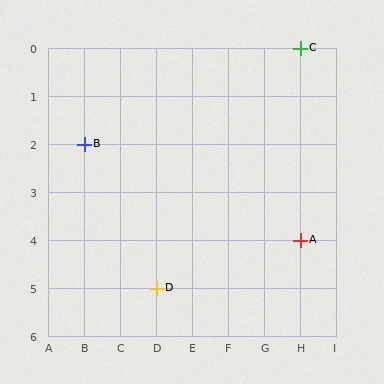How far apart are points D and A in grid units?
Points D and A are 4 columns and 1 row apart (about 4.1 grid units diagonally).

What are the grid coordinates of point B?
Point B is at grid coordinates (B, 2).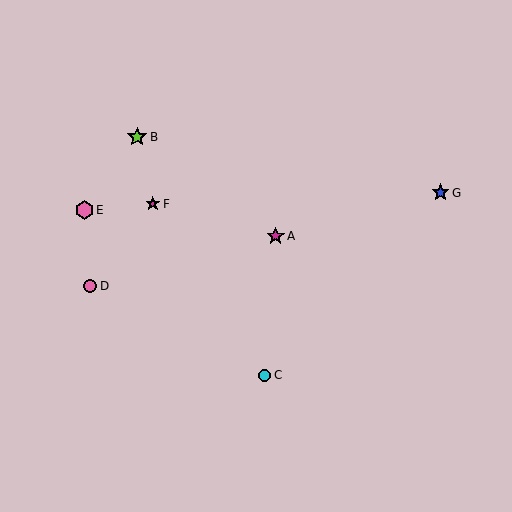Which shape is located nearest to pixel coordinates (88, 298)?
The pink circle (labeled D) at (90, 286) is nearest to that location.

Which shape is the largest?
The lime star (labeled B) is the largest.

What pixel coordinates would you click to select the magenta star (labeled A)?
Click at (276, 236) to select the magenta star A.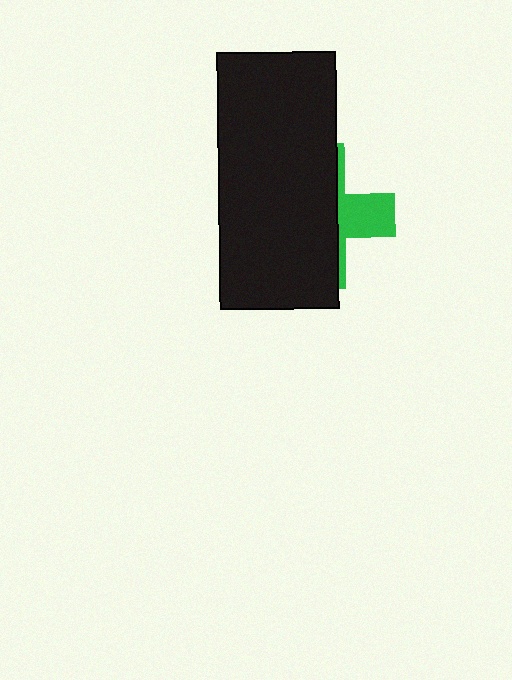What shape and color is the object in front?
The object in front is a black rectangle.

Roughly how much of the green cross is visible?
A small part of it is visible (roughly 31%).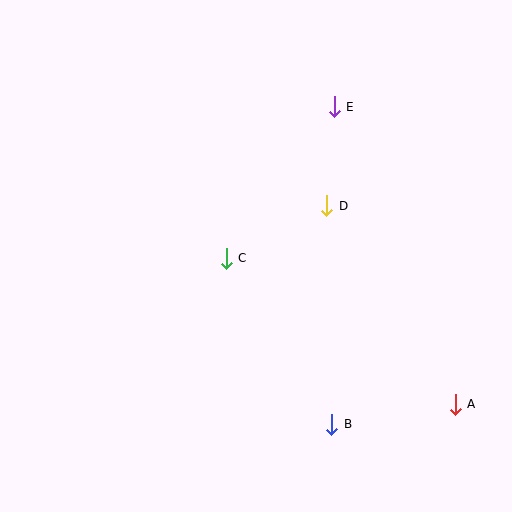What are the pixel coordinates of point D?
Point D is at (327, 206).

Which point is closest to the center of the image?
Point C at (226, 258) is closest to the center.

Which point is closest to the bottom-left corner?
Point C is closest to the bottom-left corner.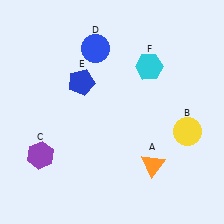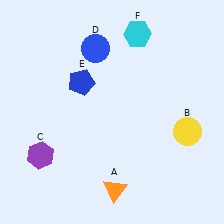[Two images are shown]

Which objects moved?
The objects that moved are: the orange triangle (A), the cyan hexagon (F).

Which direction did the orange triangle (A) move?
The orange triangle (A) moved left.